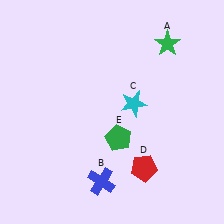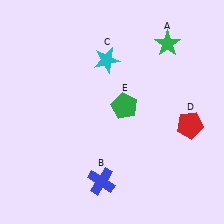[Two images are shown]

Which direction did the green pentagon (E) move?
The green pentagon (E) moved up.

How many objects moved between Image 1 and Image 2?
3 objects moved between the two images.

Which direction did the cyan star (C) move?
The cyan star (C) moved up.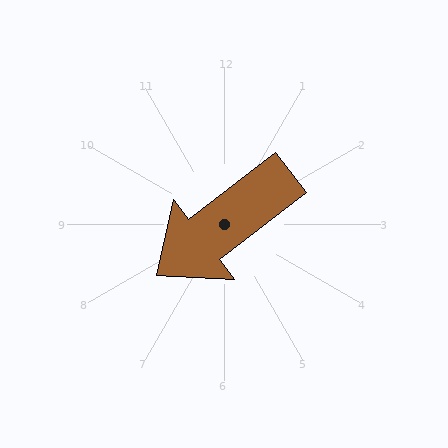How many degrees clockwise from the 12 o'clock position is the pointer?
Approximately 233 degrees.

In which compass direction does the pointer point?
Southwest.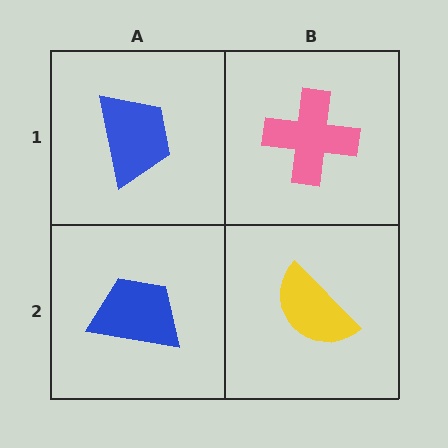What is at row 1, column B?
A pink cross.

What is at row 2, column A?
A blue trapezoid.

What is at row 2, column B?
A yellow semicircle.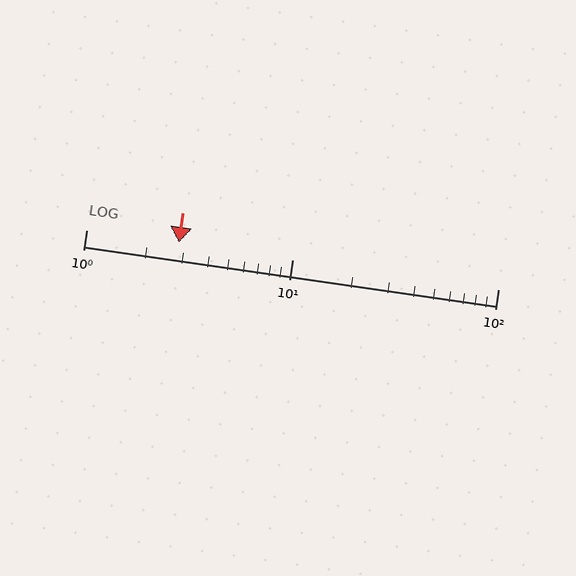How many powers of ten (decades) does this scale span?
The scale spans 2 decades, from 1 to 100.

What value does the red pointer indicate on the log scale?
The pointer indicates approximately 2.8.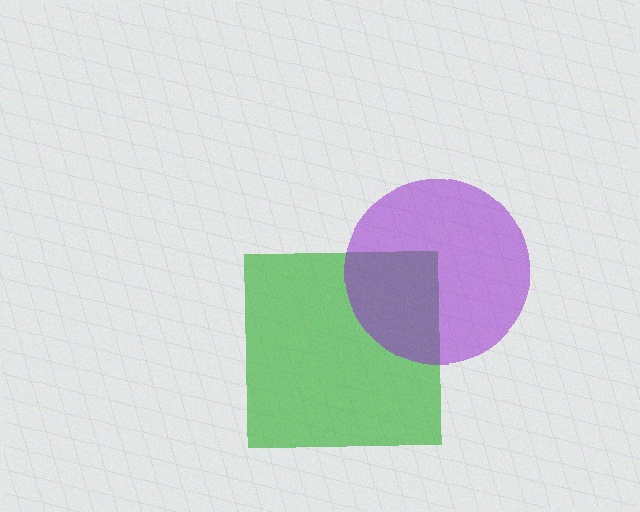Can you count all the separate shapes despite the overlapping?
Yes, there are 2 separate shapes.